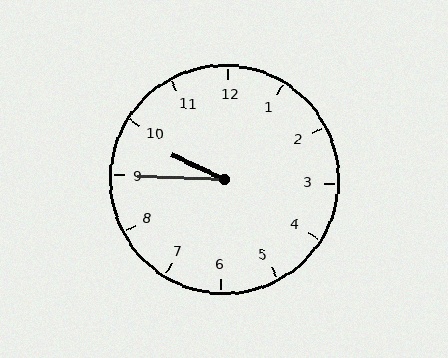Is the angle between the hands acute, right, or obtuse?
It is acute.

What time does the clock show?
9:45.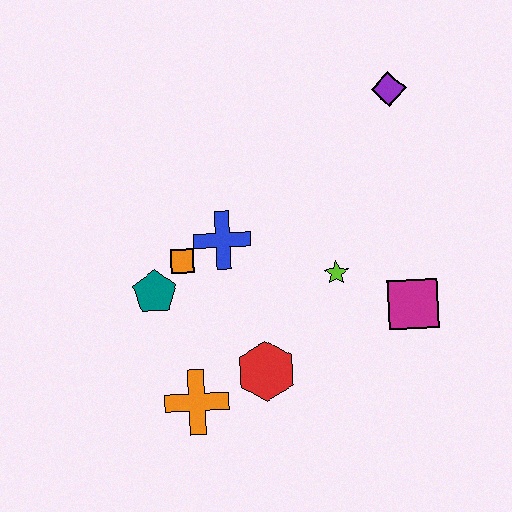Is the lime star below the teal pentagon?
No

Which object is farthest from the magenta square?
The teal pentagon is farthest from the magenta square.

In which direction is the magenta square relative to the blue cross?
The magenta square is to the right of the blue cross.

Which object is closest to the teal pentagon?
The orange square is closest to the teal pentagon.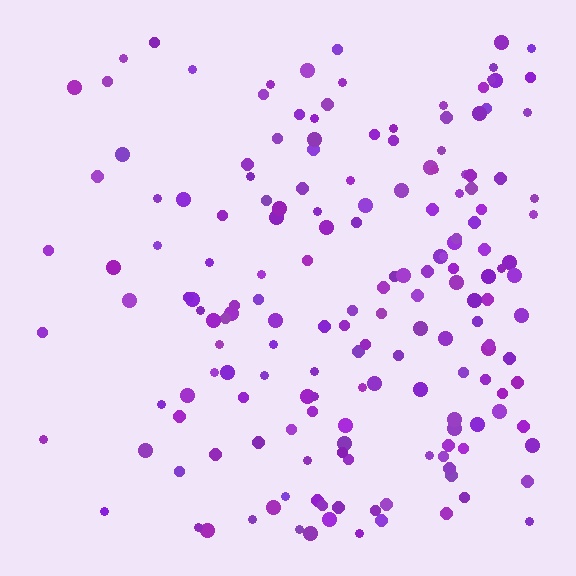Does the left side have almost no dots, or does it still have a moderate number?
Still a moderate number, just noticeably fewer than the right.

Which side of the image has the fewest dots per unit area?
The left.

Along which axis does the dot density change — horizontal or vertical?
Horizontal.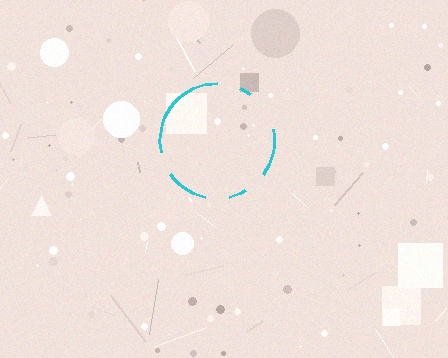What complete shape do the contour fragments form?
The contour fragments form a circle.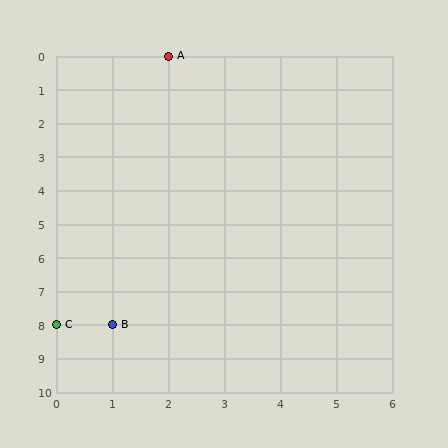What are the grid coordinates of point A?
Point A is at grid coordinates (2, 0).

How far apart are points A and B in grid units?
Points A and B are 1 column and 8 rows apart (about 8.1 grid units diagonally).